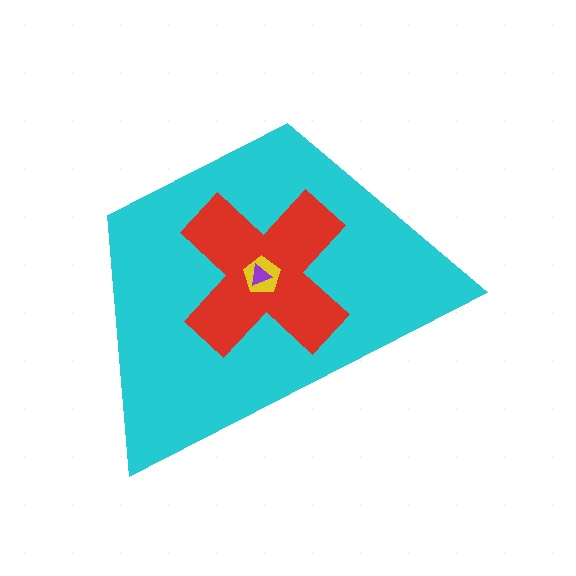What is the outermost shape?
The cyan trapezoid.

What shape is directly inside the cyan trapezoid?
The red cross.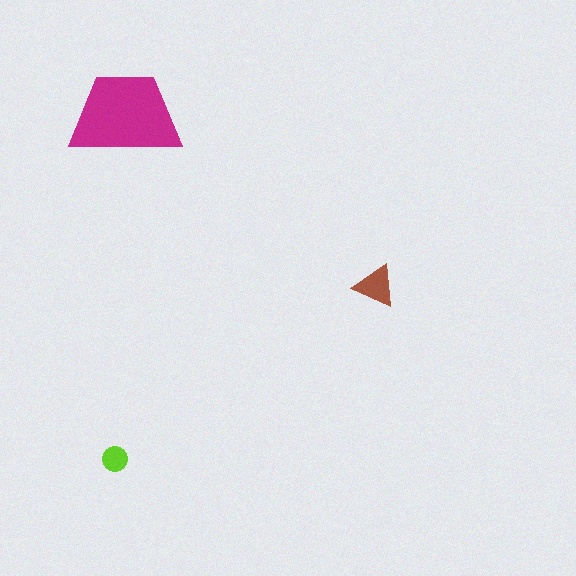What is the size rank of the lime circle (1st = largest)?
3rd.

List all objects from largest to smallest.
The magenta trapezoid, the brown triangle, the lime circle.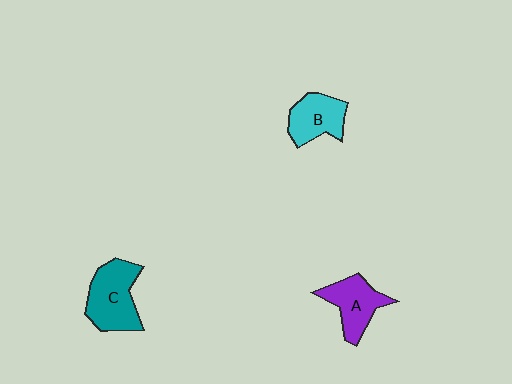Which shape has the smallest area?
Shape B (cyan).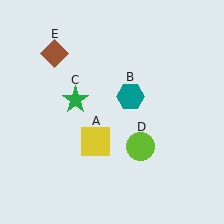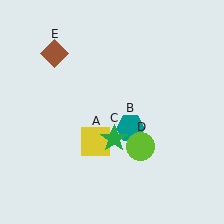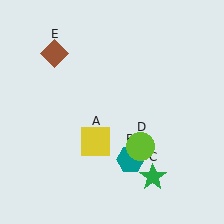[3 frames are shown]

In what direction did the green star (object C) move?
The green star (object C) moved down and to the right.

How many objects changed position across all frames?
2 objects changed position: teal hexagon (object B), green star (object C).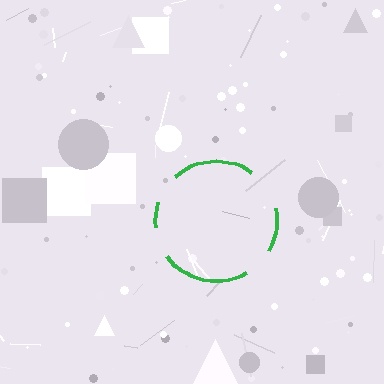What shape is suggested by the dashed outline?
The dashed outline suggests a circle.